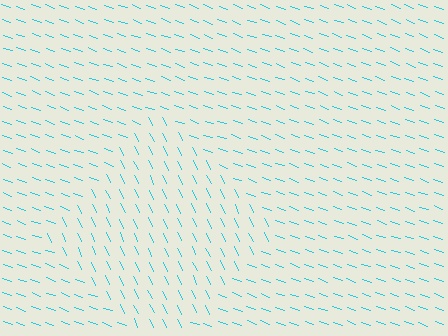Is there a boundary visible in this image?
Yes, there is a texture boundary formed by a change in line orientation.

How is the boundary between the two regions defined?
The boundary is defined purely by a change in line orientation (approximately 45 degrees difference). All lines are the same color and thickness.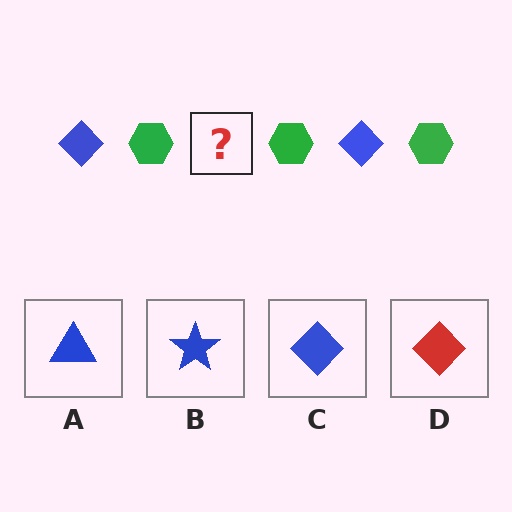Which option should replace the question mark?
Option C.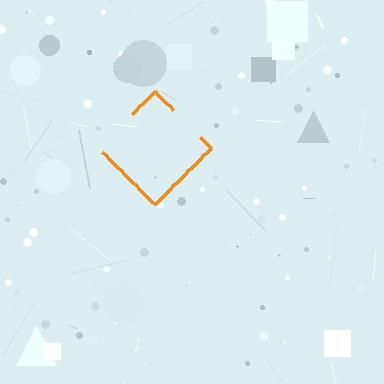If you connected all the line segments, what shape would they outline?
They would outline a diamond.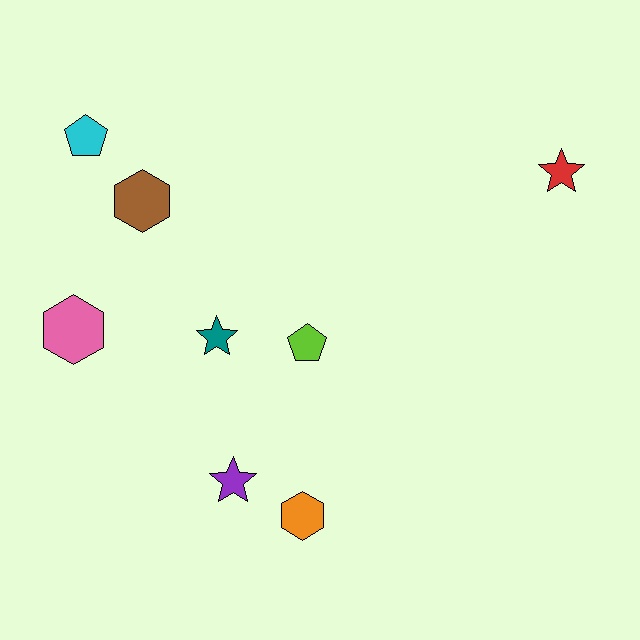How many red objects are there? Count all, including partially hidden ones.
There is 1 red object.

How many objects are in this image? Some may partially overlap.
There are 8 objects.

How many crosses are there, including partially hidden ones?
There are no crosses.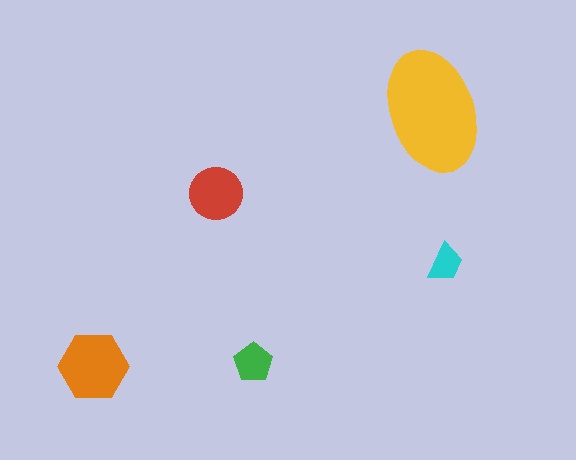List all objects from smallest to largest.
The cyan trapezoid, the green pentagon, the red circle, the orange hexagon, the yellow ellipse.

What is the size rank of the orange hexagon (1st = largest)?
2nd.